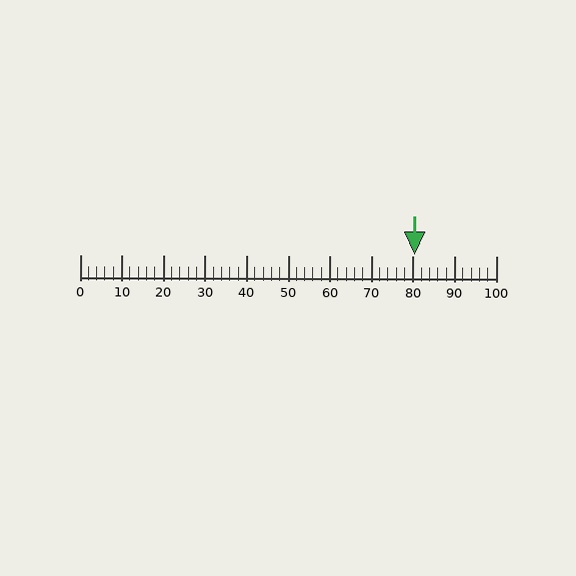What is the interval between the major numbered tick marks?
The major tick marks are spaced 10 units apart.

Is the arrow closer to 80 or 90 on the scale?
The arrow is closer to 80.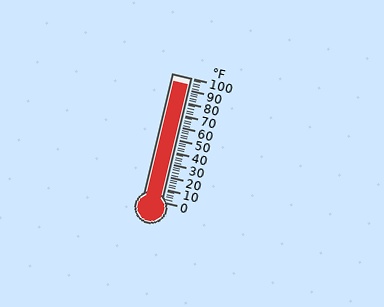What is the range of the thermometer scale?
The thermometer scale ranges from 0°F to 100°F.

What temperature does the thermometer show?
The thermometer shows approximately 94°F.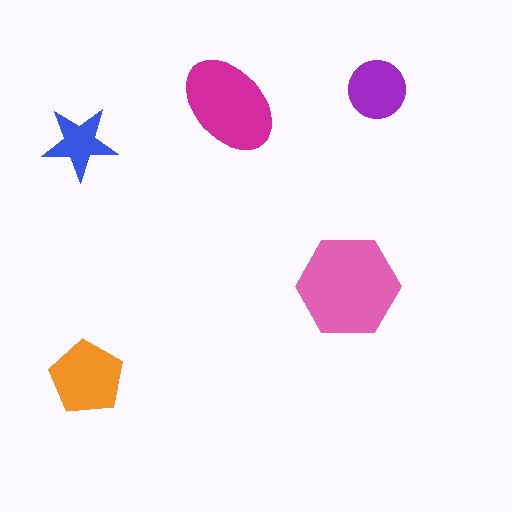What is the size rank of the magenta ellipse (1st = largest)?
2nd.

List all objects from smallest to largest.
The blue star, the purple circle, the orange pentagon, the magenta ellipse, the pink hexagon.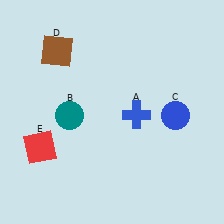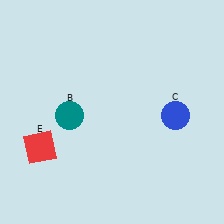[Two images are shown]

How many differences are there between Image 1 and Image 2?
There are 2 differences between the two images.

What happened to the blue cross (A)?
The blue cross (A) was removed in Image 2. It was in the bottom-right area of Image 1.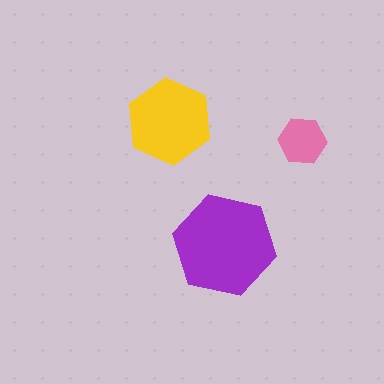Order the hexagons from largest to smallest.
the purple one, the yellow one, the pink one.